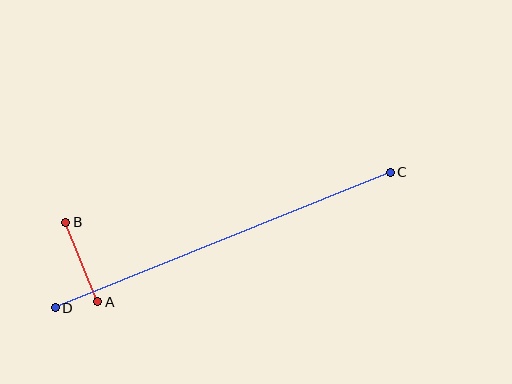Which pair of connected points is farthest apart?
Points C and D are farthest apart.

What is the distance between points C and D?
The distance is approximately 362 pixels.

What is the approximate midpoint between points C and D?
The midpoint is at approximately (223, 240) pixels.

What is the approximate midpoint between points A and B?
The midpoint is at approximately (82, 262) pixels.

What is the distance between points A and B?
The distance is approximately 86 pixels.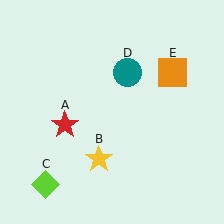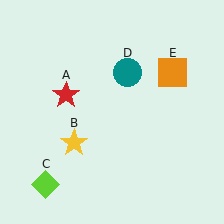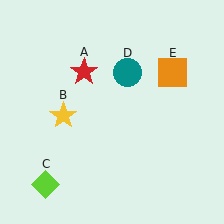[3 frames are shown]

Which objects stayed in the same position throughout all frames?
Lime diamond (object C) and teal circle (object D) and orange square (object E) remained stationary.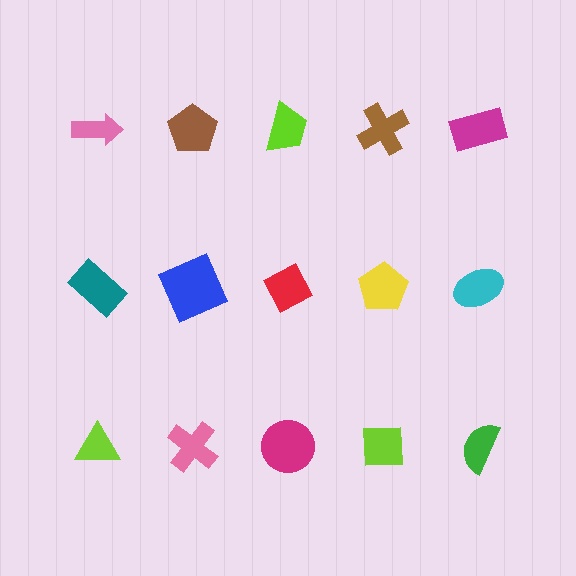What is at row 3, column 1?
A lime triangle.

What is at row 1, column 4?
A brown cross.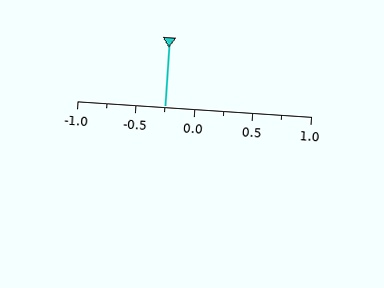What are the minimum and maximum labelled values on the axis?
The axis runs from -1.0 to 1.0.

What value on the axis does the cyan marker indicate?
The marker indicates approximately -0.25.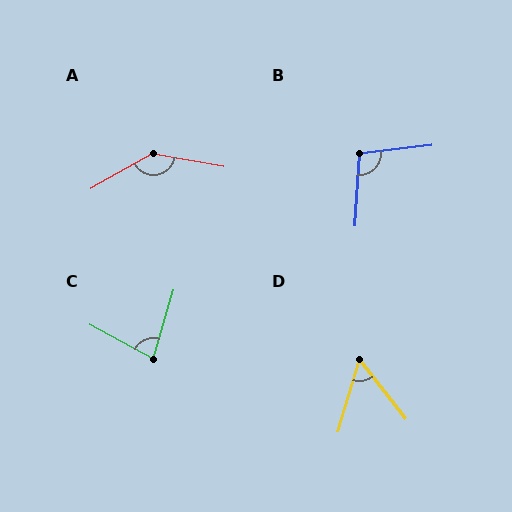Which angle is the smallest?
D, at approximately 55 degrees.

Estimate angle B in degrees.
Approximately 101 degrees.